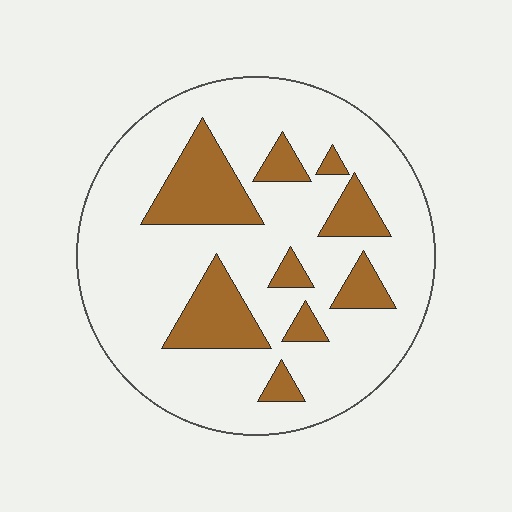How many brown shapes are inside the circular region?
9.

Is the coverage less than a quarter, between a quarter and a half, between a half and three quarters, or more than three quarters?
Less than a quarter.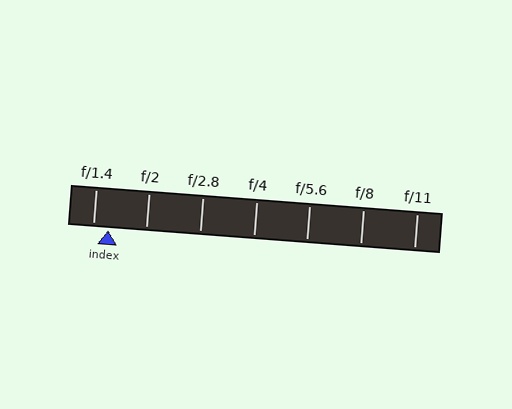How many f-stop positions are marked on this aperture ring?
There are 7 f-stop positions marked.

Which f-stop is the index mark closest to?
The index mark is closest to f/1.4.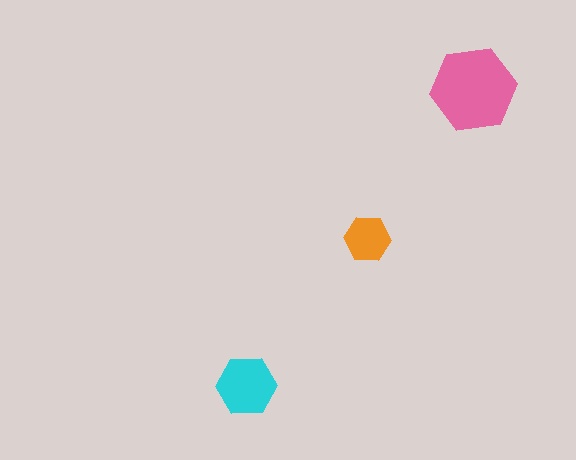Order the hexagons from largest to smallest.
the pink one, the cyan one, the orange one.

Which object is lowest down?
The cyan hexagon is bottommost.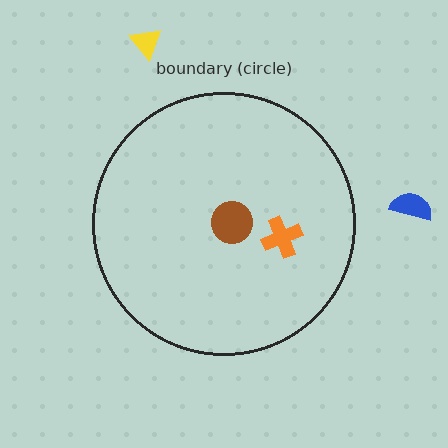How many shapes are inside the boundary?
2 inside, 2 outside.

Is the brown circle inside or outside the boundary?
Inside.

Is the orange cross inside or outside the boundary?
Inside.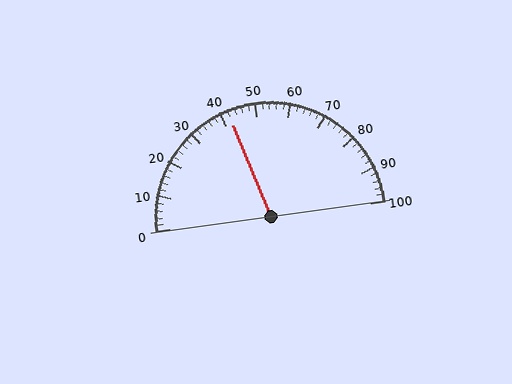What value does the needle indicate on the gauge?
The needle indicates approximately 42.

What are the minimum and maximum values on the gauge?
The gauge ranges from 0 to 100.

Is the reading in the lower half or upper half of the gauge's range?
The reading is in the lower half of the range (0 to 100).